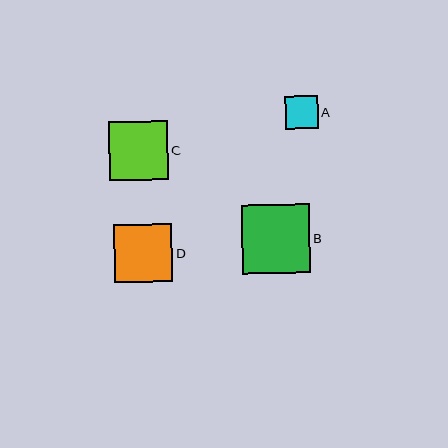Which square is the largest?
Square B is the largest with a size of approximately 69 pixels.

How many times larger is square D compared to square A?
Square D is approximately 1.7 times the size of square A.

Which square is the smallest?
Square A is the smallest with a size of approximately 33 pixels.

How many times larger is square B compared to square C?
Square B is approximately 1.2 times the size of square C.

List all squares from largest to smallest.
From largest to smallest: B, C, D, A.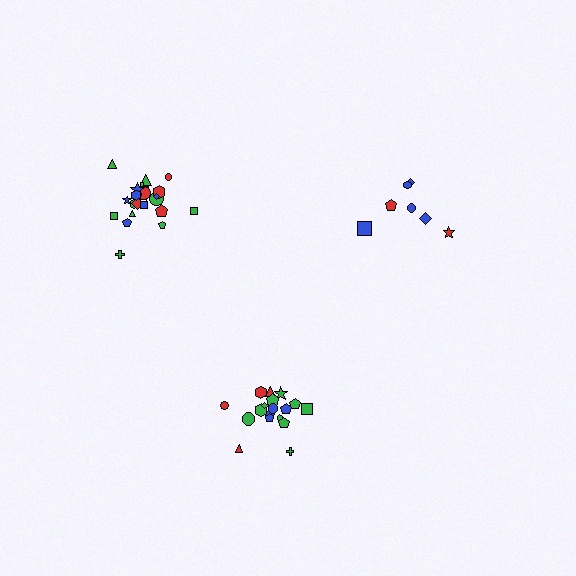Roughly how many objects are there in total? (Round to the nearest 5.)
Roughly 45 objects in total.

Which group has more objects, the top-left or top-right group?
The top-left group.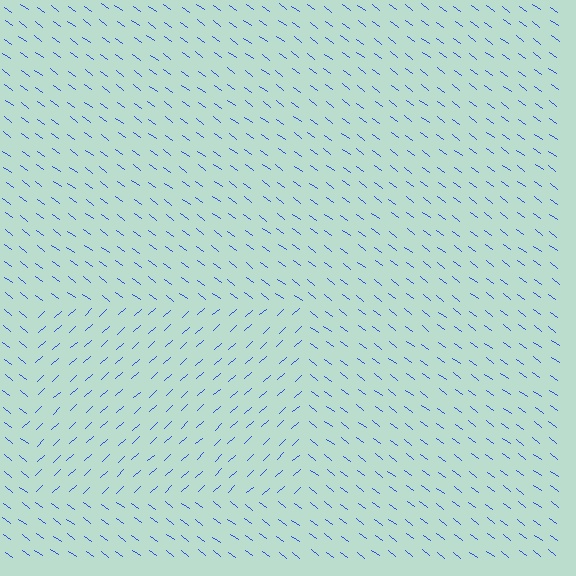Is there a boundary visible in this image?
Yes, there is a texture boundary formed by a change in line orientation.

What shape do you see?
I see a rectangle.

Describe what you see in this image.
The image is filled with small blue line segments. A rectangle region in the image has lines oriented differently from the surrounding lines, creating a visible texture boundary.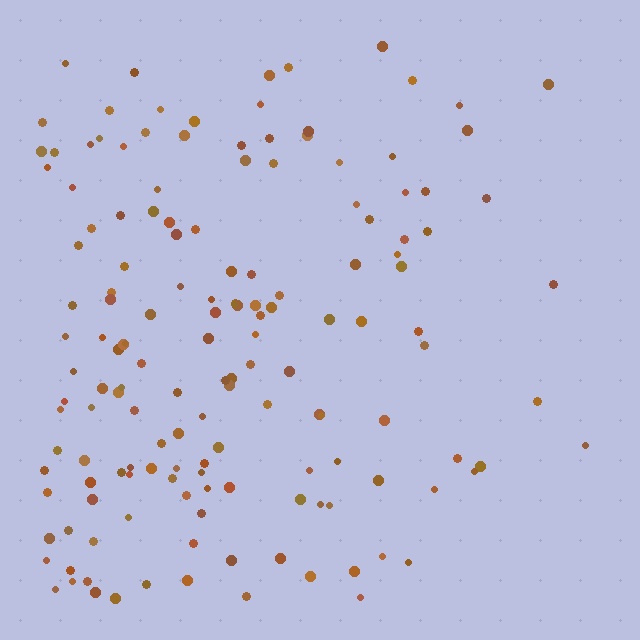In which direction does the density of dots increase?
From right to left, with the left side densest.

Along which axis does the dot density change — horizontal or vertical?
Horizontal.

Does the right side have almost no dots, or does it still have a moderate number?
Still a moderate number, just noticeably fewer than the left.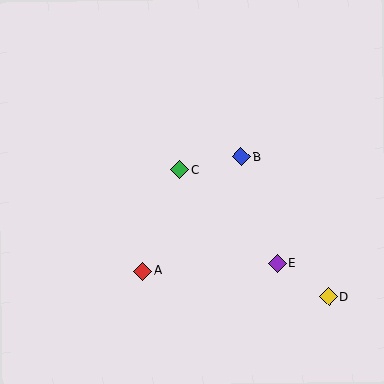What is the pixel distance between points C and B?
The distance between C and B is 63 pixels.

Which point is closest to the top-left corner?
Point C is closest to the top-left corner.